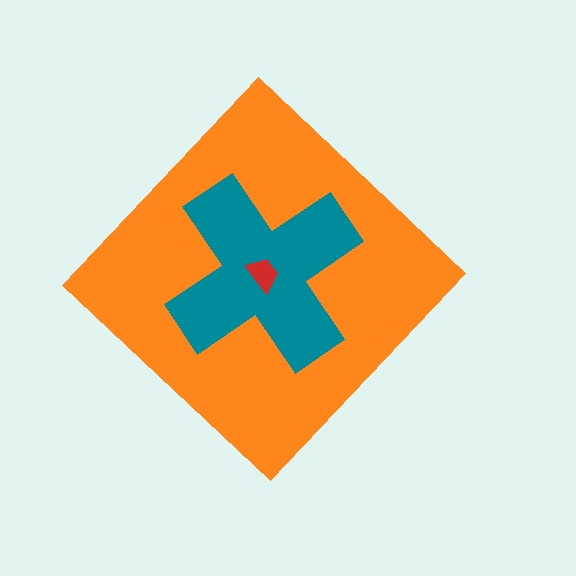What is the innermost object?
The red trapezoid.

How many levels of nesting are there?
3.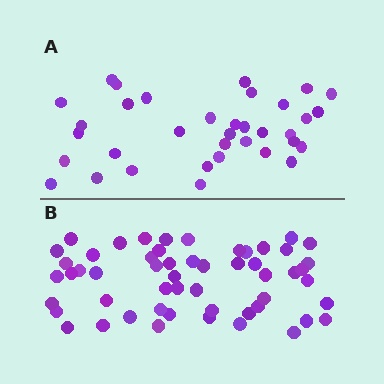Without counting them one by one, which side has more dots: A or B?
Region B (the bottom region) has more dots.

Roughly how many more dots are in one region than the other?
Region B has approximately 20 more dots than region A.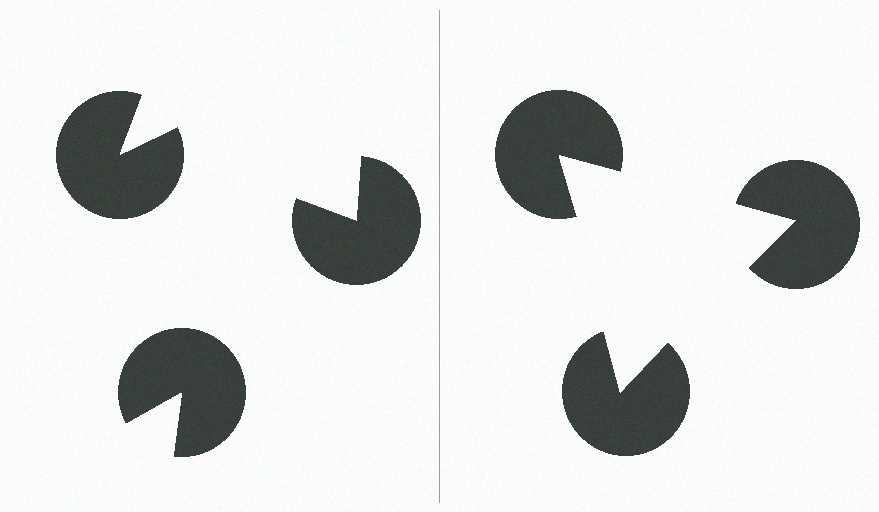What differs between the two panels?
The pac-man discs are positioned identically on both sides; only the wedge orientations differ. On the right they align to a triangle; on the left they are misaligned.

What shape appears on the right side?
An illusory triangle.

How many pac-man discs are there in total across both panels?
6 — 3 on each side.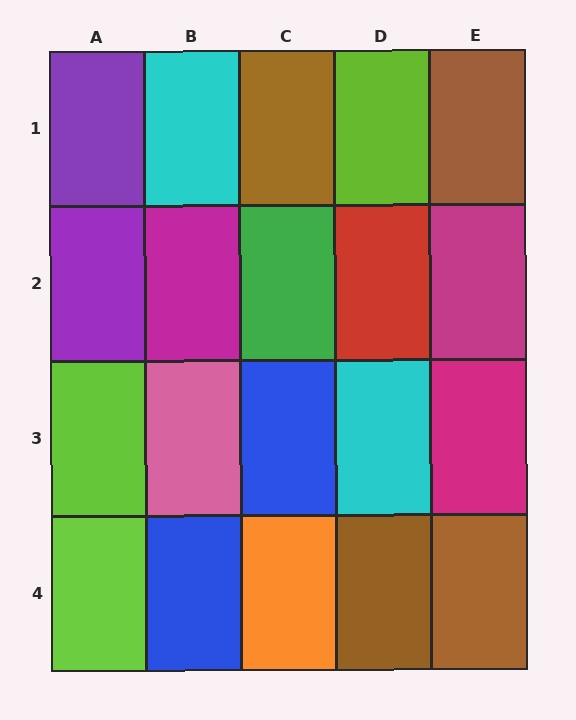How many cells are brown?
4 cells are brown.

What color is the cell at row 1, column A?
Purple.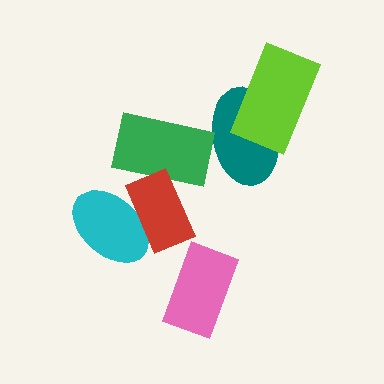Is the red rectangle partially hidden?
No, no other shape covers it.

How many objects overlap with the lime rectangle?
1 object overlaps with the lime rectangle.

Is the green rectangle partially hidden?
Yes, it is partially covered by another shape.